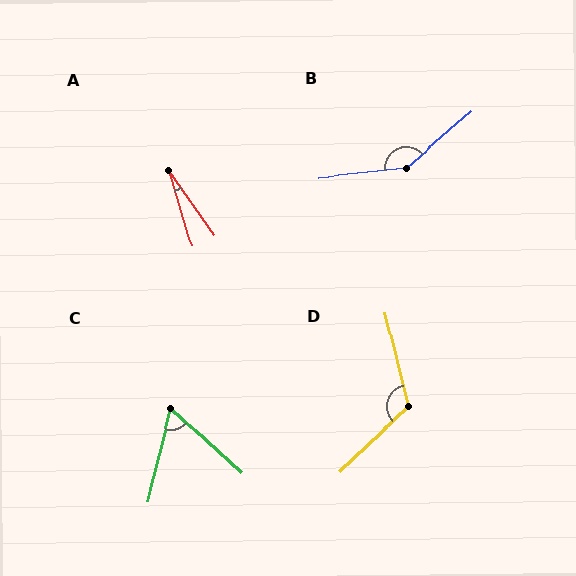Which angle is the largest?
B, at approximately 146 degrees.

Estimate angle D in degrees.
Approximately 120 degrees.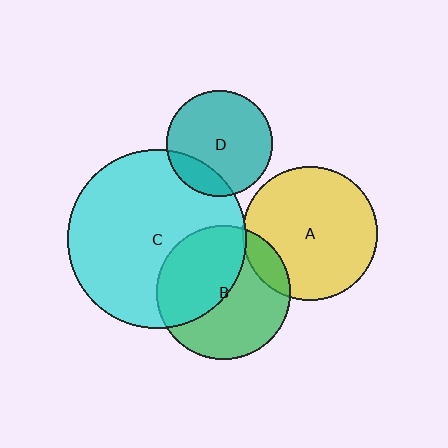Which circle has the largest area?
Circle C (cyan).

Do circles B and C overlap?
Yes.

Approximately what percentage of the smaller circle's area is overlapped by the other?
Approximately 45%.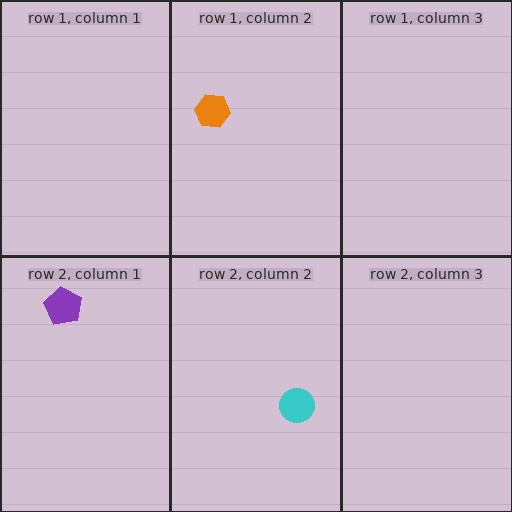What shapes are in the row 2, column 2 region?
The cyan circle.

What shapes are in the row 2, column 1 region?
The purple pentagon.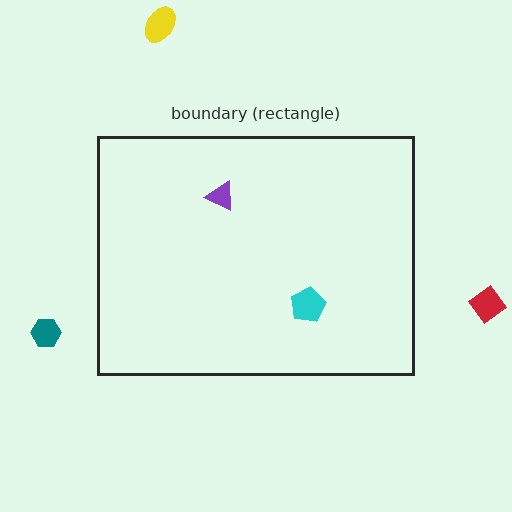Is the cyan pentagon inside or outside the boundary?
Inside.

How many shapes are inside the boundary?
2 inside, 3 outside.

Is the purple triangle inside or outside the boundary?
Inside.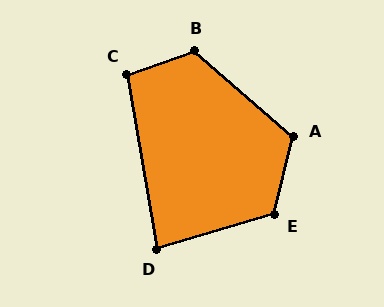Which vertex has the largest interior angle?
B, at approximately 120 degrees.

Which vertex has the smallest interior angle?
D, at approximately 83 degrees.